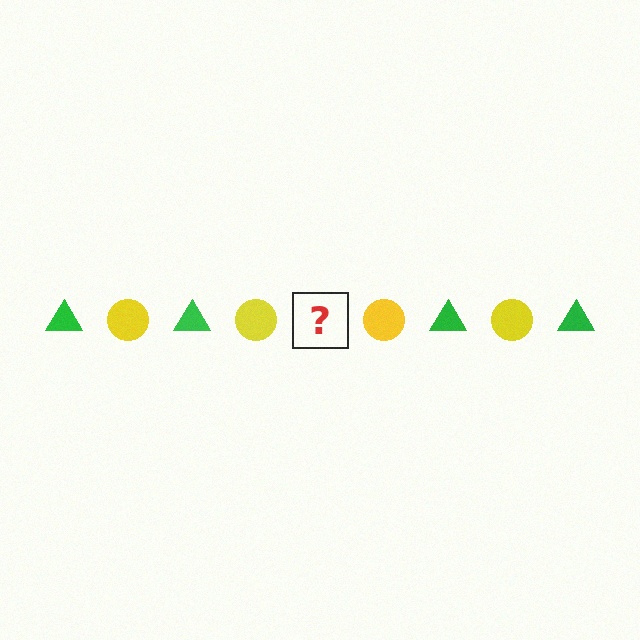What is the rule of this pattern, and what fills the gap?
The rule is that the pattern alternates between green triangle and yellow circle. The gap should be filled with a green triangle.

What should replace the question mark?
The question mark should be replaced with a green triangle.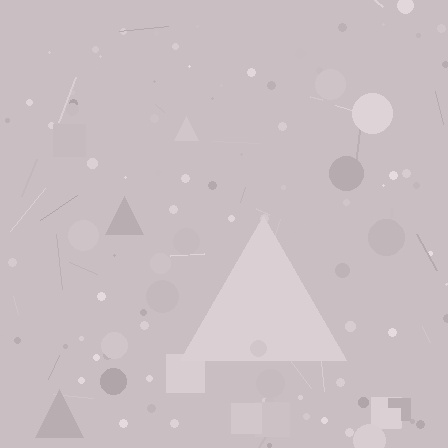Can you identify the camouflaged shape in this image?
The camouflaged shape is a triangle.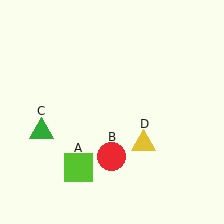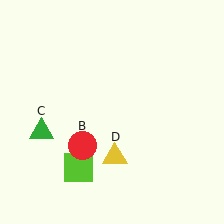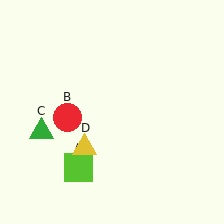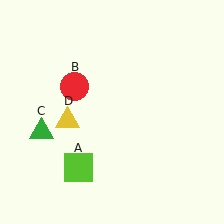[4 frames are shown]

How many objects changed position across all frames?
2 objects changed position: red circle (object B), yellow triangle (object D).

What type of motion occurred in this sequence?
The red circle (object B), yellow triangle (object D) rotated clockwise around the center of the scene.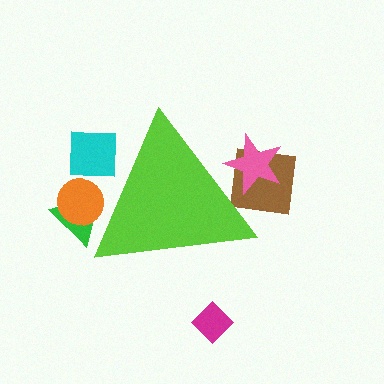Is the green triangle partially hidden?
Yes, the green triangle is partially hidden behind the lime triangle.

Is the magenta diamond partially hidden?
No, the magenta diamond is fully visible.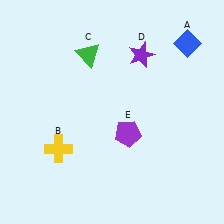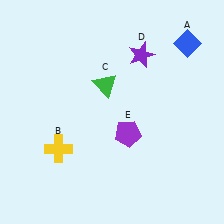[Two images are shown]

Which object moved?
The green triangle (C) moved down.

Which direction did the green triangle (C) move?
The green triangle (C) moved down.